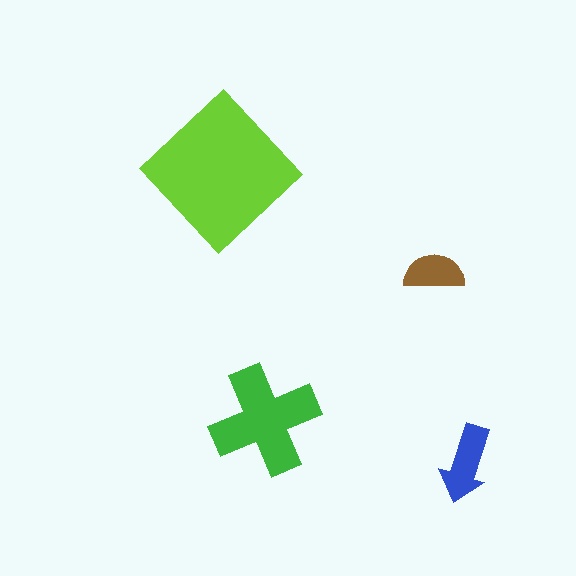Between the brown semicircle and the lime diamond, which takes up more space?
The lime diamond.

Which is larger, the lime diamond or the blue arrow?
The lime diamond.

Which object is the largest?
The lime diamond.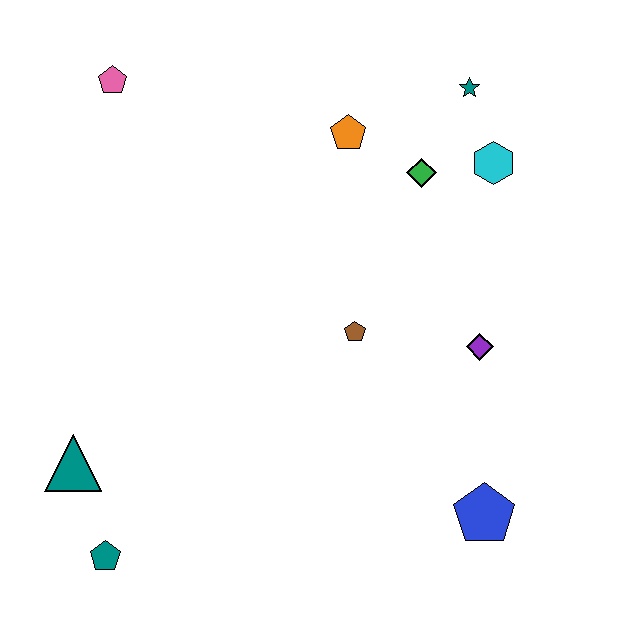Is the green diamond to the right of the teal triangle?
Yes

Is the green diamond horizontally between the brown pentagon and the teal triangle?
No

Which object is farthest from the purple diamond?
The pink pentagon is farthest from the purple diamond.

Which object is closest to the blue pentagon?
The purple diamond is closest to the blue pentagon.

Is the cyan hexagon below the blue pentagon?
No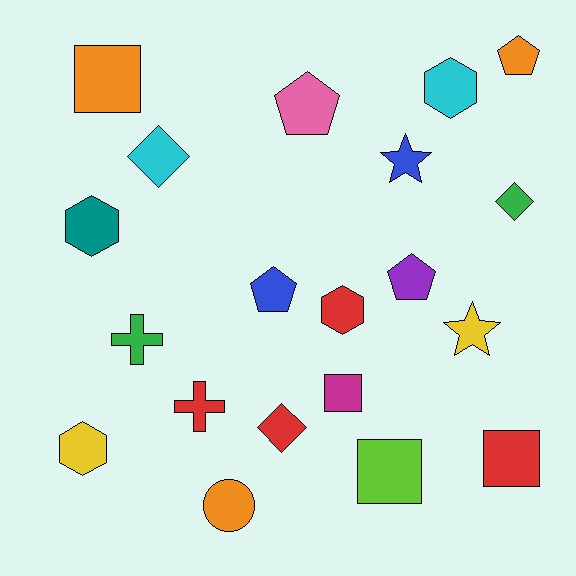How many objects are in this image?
There are 20 objects.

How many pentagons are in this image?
There are 4 pentagons.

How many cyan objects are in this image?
There are 2 cyan objects.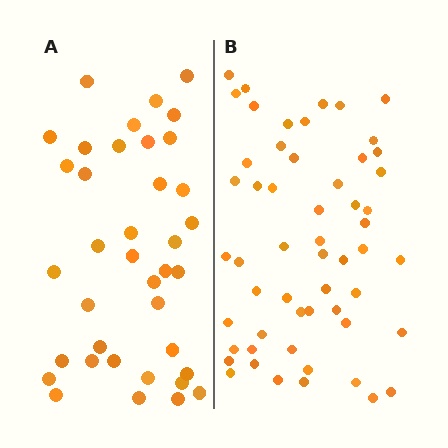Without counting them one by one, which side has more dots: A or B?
Region B (the right region) has more dots.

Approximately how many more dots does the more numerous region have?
Region B has approximately 15 more dots than region A.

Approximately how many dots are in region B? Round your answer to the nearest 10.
About 60 dots. (The exact count is 55, which rounds to 60.)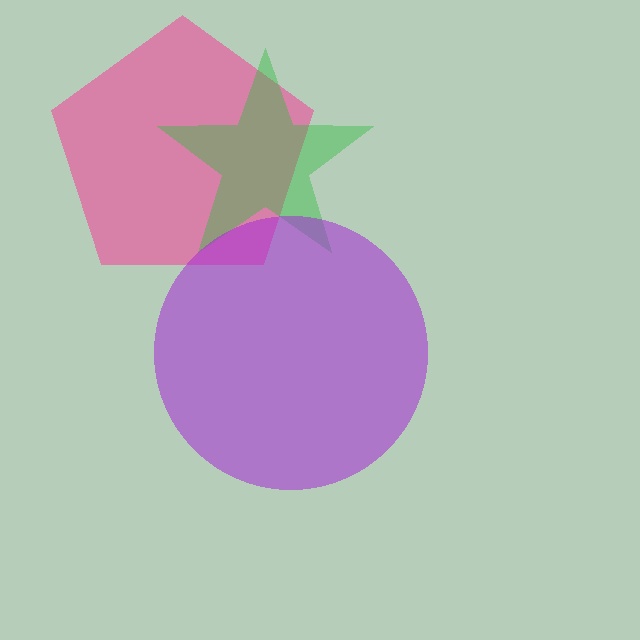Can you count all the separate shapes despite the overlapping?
Yes, there are 3 separate shapes.